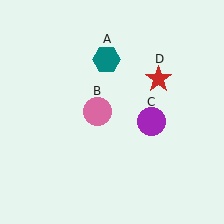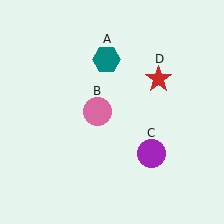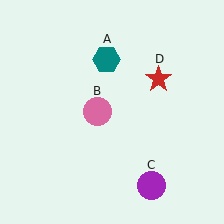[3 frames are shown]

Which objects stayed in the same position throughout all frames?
Teal hexagon (object A) and pink circle (object B) and red star (object D) remained stationary.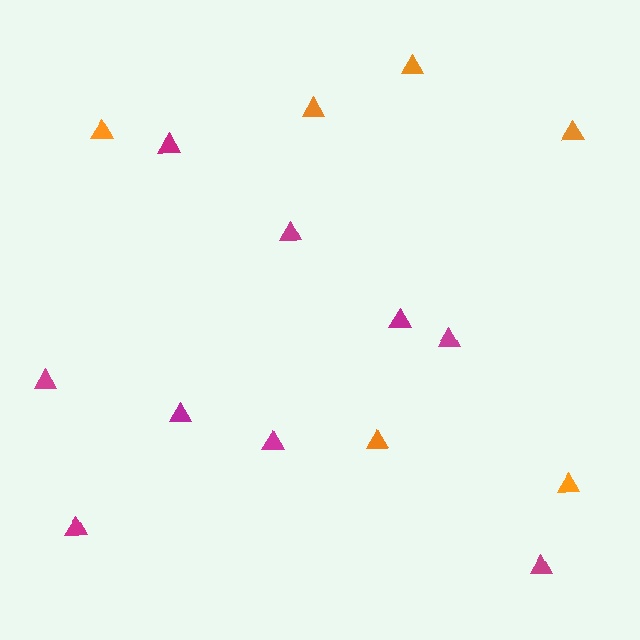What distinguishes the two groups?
There are 2 groups: one group of orange triangles (6) and one group of magenta triangles (9).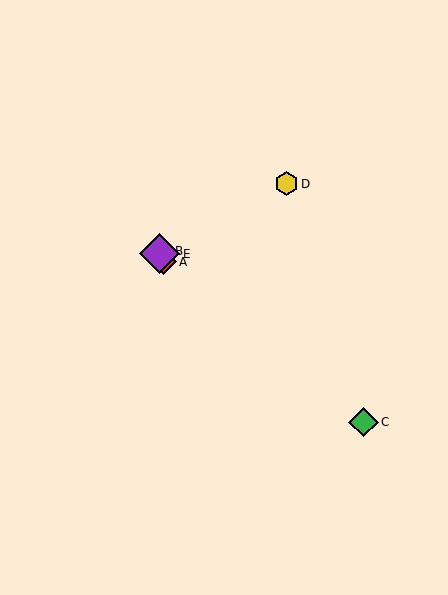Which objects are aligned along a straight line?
Objects A, B, E are aligned along a straight line.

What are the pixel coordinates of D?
Object D is at (286, 184).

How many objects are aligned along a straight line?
3 objects (A, B, E) are aligned along a straight line.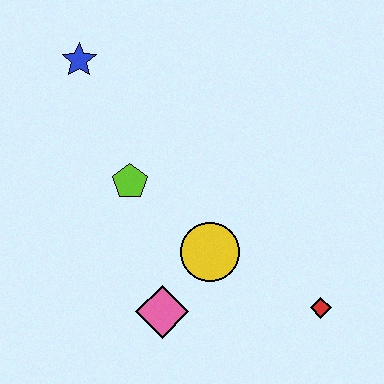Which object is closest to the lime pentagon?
The yellow circle is closest to the lime pentagon.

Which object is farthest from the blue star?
The red diamond is farthest from the blue star.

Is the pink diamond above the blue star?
No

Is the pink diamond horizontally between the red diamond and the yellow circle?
No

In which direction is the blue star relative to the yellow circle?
The blue star is above the yellow circle.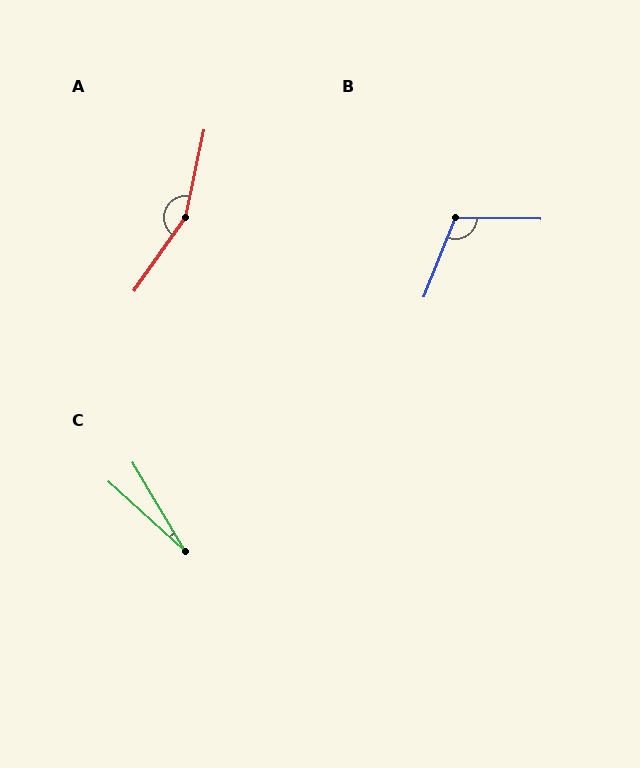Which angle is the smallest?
C, at approximately 17 degrees.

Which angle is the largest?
A, at approximately 157 degrees.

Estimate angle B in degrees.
Approximately 111 degrees.